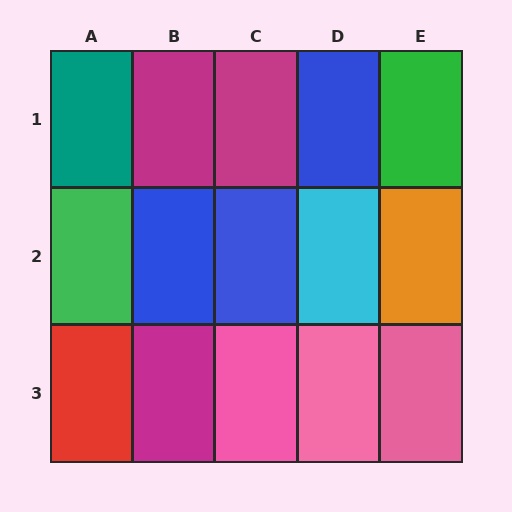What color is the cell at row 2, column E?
Orange.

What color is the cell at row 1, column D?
Blue.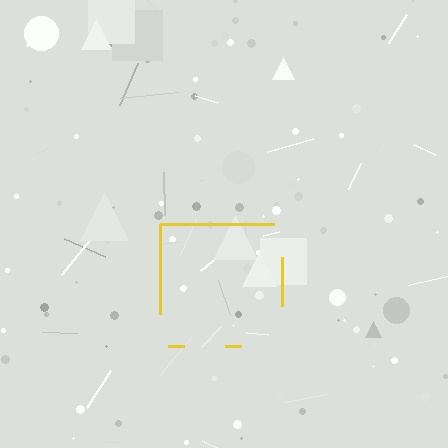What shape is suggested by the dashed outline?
The dashed outline suggests a square.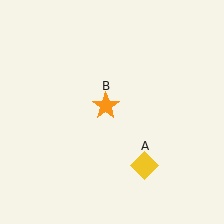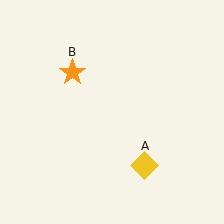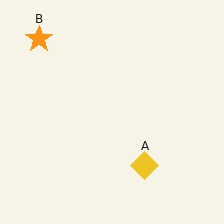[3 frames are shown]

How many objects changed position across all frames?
1 object changed position: orange star (object B).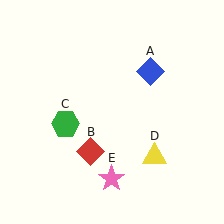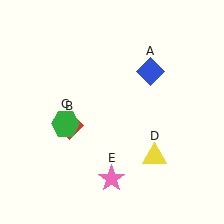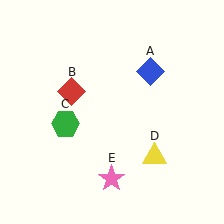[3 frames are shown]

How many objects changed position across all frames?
1 object changed position: red diamond (object B).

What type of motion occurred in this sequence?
The red diamond (object B) rotated clockwise around the center of the scene.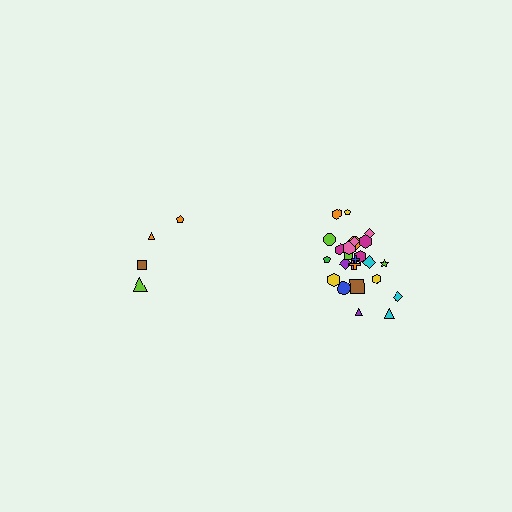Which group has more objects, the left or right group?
The right group.